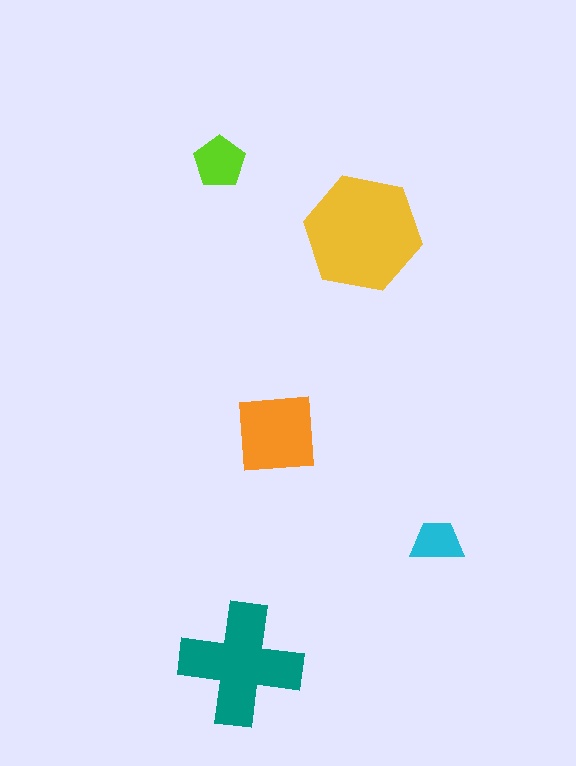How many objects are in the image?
There are 5 objects in the image.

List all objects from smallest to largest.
The cyan trapezoid, the lime pentagon, the orange square, the teal cross, the yellow hexagon.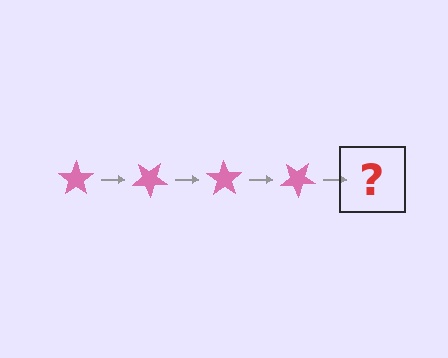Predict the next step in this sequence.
The next step is a pink star rotated 140 degrees.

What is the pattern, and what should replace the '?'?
The pattern is that the star rotates 35 degrees each step. The '?' should be a pink star rotated 140 degrees.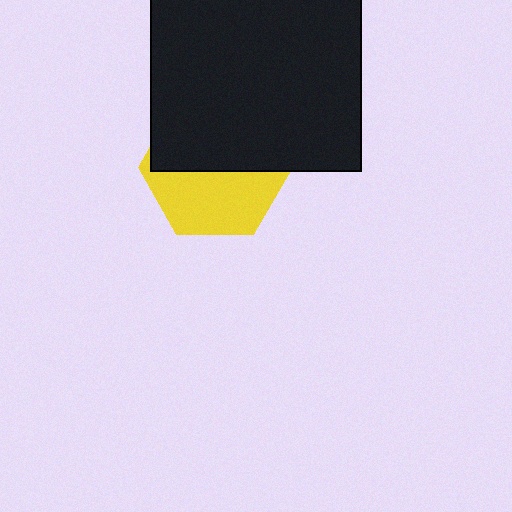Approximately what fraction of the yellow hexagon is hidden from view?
Roughly 53% of the yellow hexagon is hidden behind the black rectangle.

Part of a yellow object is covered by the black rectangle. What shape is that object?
It is a hexagon.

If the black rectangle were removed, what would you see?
You would see the complete yellow hexagon.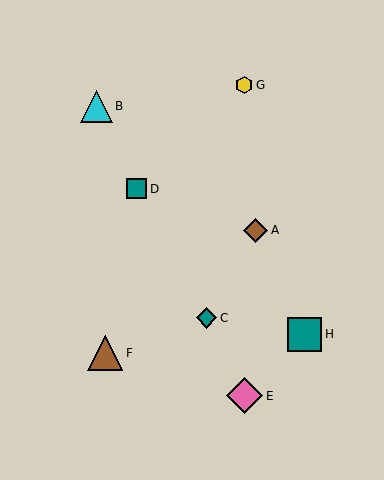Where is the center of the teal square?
The center of the teal square is at (137, 189).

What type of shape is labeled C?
Shape C is a teal diamond.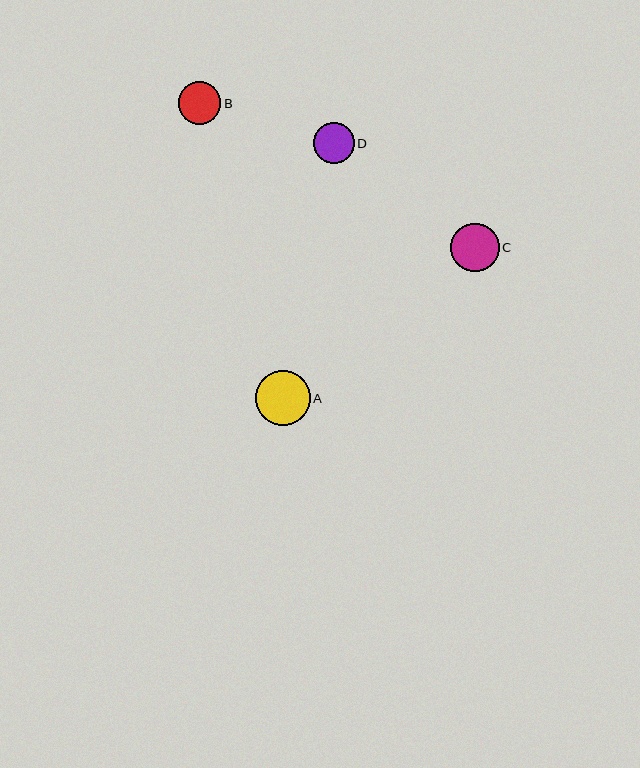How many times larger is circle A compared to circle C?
Circle A is approximately 1.1 times the size of circle C.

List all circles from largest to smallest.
From largest to smallest: A, C, B, D.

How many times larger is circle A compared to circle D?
Circle A is approximately 1.4 times the size of circle D.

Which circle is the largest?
Circle A is the largest with a size of approximately 55 pixels.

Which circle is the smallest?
Circle D is the smallest with a size of approximately 41 pixels.